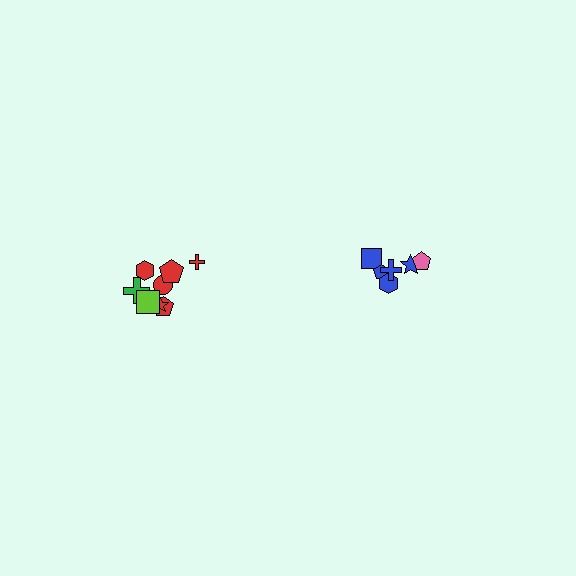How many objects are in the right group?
There are 6 objects.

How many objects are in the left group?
There are 8 objects.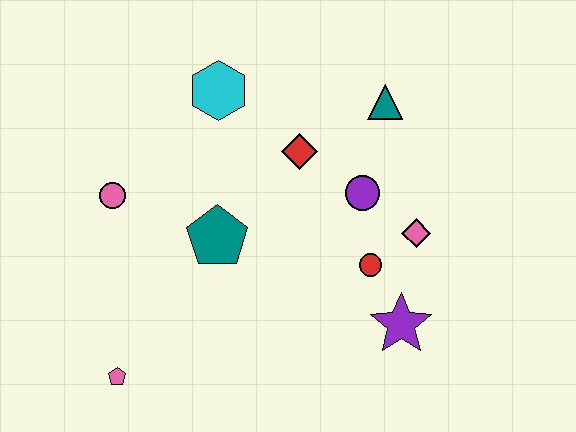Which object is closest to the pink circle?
The teal pentagon is closest to the pink circle.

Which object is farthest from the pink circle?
The purple star is farthest from the pink circle.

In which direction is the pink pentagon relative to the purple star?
The pink pentagon is to the left of the purple star.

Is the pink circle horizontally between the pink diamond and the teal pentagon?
No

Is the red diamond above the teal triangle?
No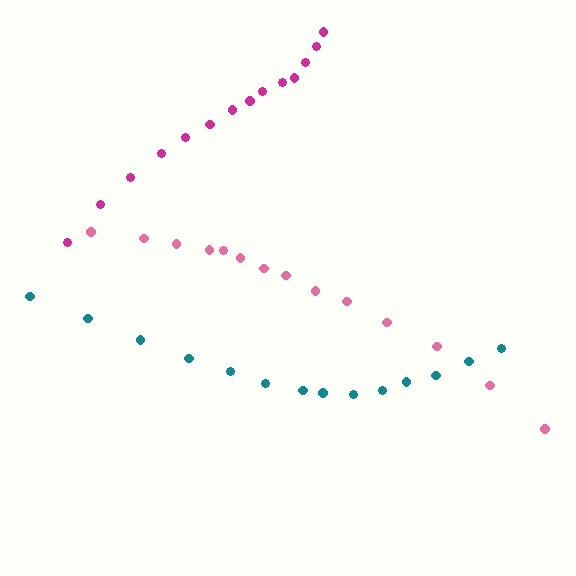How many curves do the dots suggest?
There are 3 distinct paths.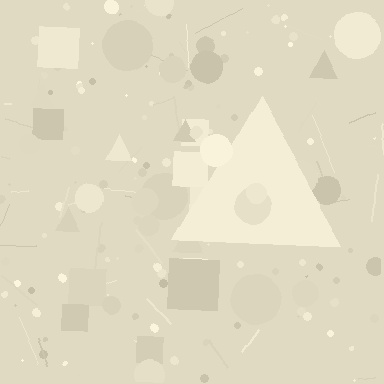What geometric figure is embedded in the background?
A triangle is embedded in the background.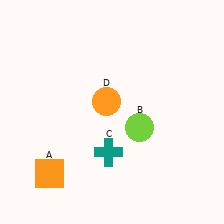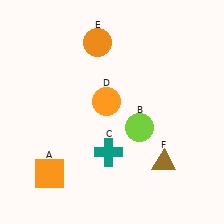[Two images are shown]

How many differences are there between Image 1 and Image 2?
There are 2 differences between the two images.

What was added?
An orange circle (E), a brown triangle (F) were added in Image 2.